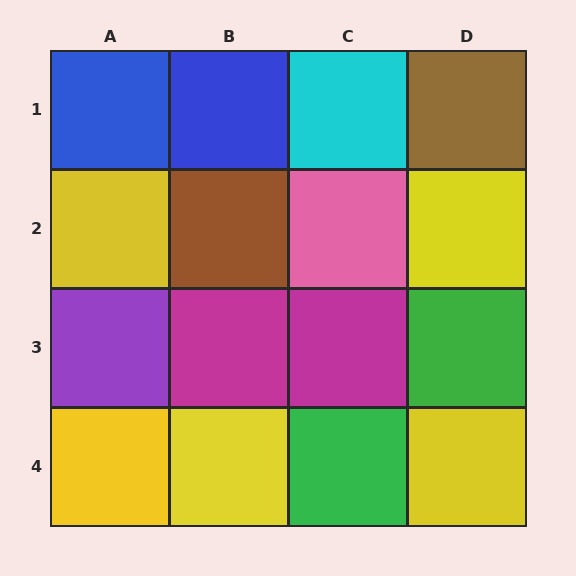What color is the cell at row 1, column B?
Blue.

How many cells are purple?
1 cell is purple.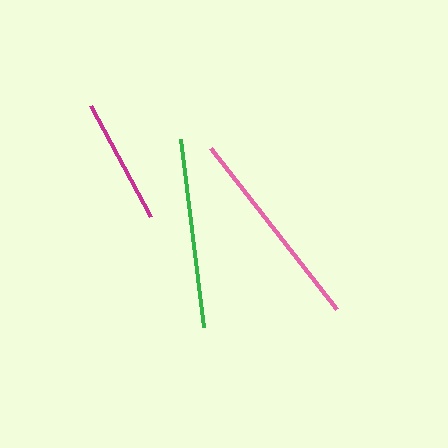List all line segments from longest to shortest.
From longest to shortest: pink, green, magenta.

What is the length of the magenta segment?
The magenta segment is approximately 127 pixels long.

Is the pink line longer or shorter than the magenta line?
The pink line is longer than the magenta line.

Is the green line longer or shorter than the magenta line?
The green line is longer than the magenta line.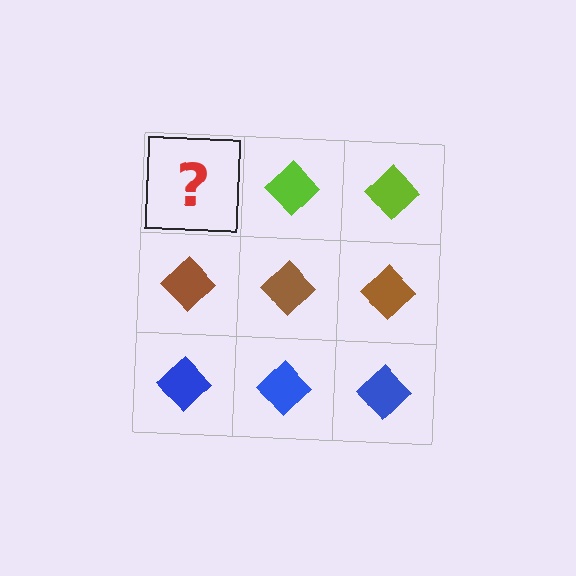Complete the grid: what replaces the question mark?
The question mark should be replaced with a lime diamond.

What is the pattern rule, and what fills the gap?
The rule is that each row has a consistent color. The gap should be filled with a lime diamond.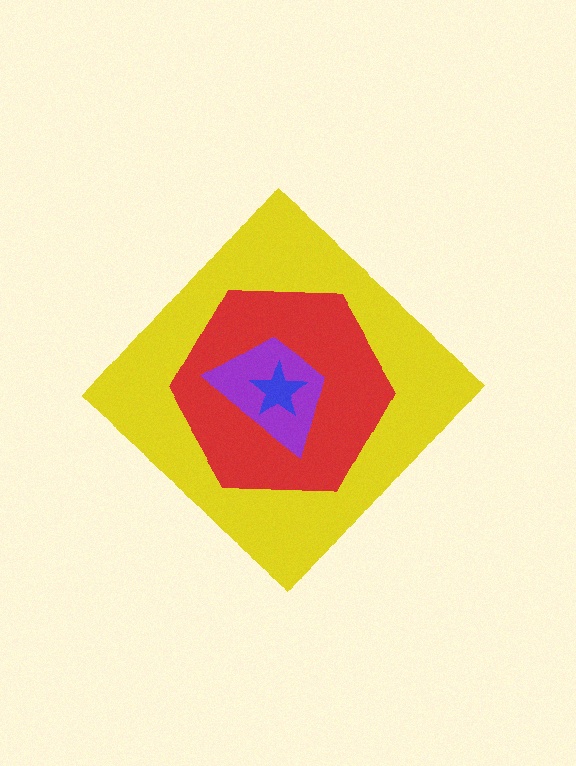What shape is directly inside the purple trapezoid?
The blue star.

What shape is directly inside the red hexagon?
The purple trapezoid.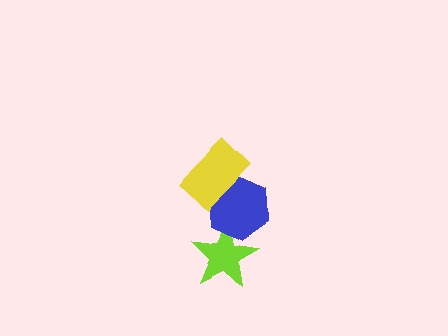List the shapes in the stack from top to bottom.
From top to bottom: the yellow rectangle, the blue hexagon, the lime star.